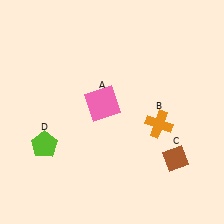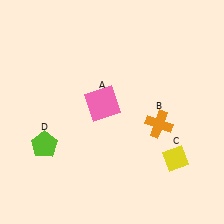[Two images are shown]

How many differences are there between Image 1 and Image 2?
There is 1 difference between the two images.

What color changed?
The diamond (C) changed from brown in Image 1 to yellow in Image 2.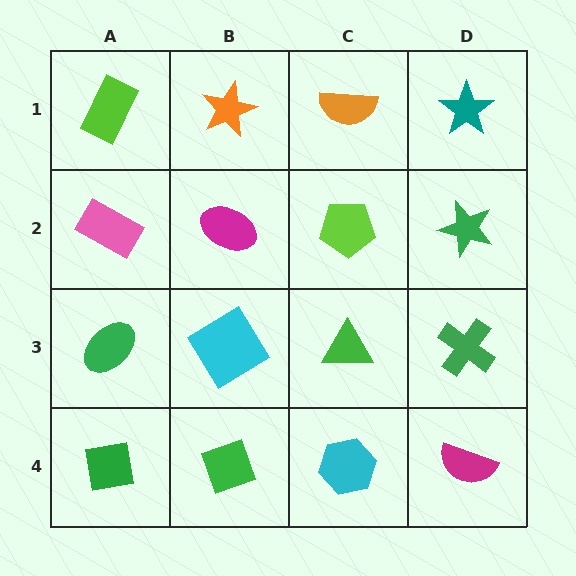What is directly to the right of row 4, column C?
A magenta semicircle.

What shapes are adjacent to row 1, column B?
A magenta ellipse (row 2, column B), a lime rectangle (row 1, column A), an orange semicircle (row 1, column C).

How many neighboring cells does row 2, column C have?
4.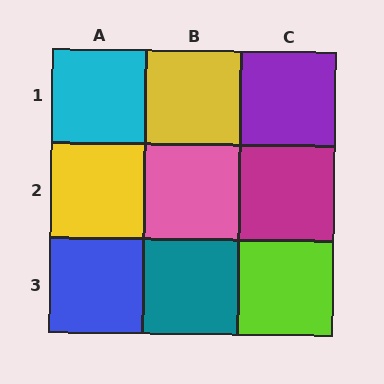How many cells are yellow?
2 cells are yellow.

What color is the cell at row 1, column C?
Purple.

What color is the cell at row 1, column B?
Yellow.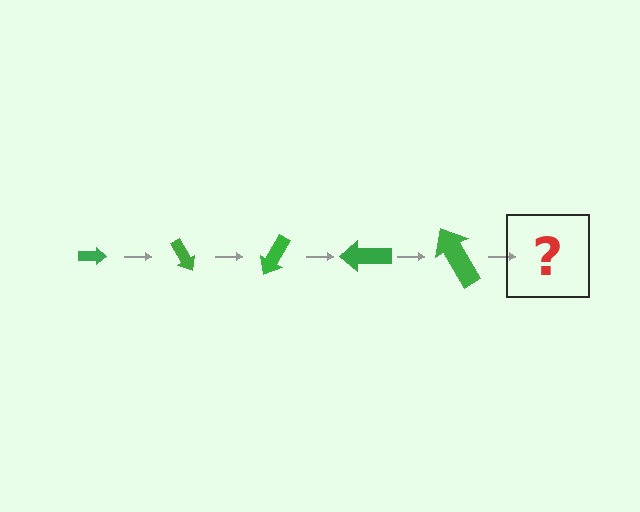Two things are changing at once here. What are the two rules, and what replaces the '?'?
The two rules are that the arrow grows larger each step and it rotates 60 degrees each step. The '?' should be an arrow, larger than the previous one and rotated 300 degrees from the start.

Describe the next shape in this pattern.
It should be an arrow, larger than the previous one and rotated 300 degrees from the start.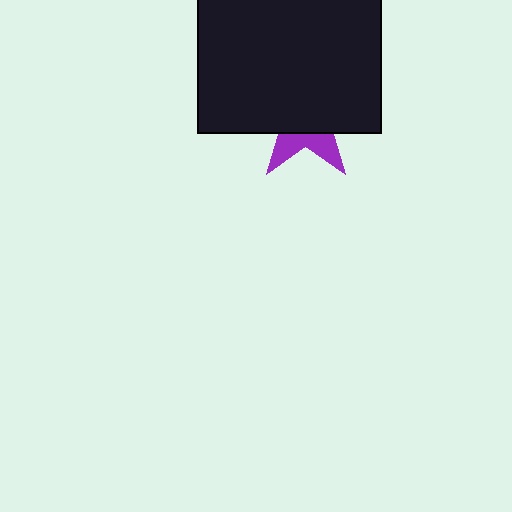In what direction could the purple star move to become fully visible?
The purple star could move down. That would shift it out from behind the black square entirely.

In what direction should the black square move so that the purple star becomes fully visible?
The black square should move up. That is the shortest direction to clear the overlap and leave the purple star fully visible.